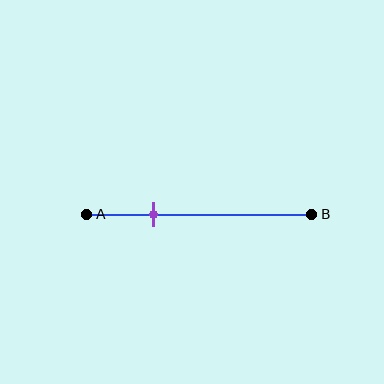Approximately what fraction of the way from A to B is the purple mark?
The purple mark is approximately 30% of the way from A to B.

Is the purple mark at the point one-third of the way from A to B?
No, the mark is at about 30% from A, not at the 33% one-third point.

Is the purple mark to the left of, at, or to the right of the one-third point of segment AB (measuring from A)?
The purple mark is to the left of the one-third point of segment AB.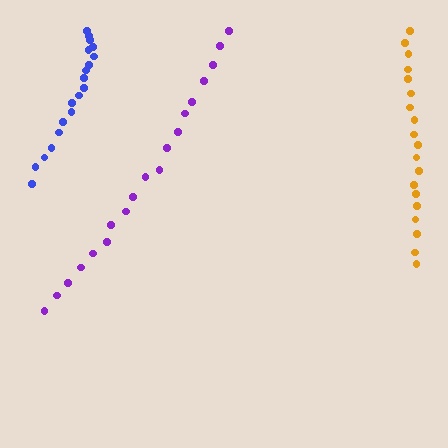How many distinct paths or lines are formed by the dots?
There are 3 distinct paths.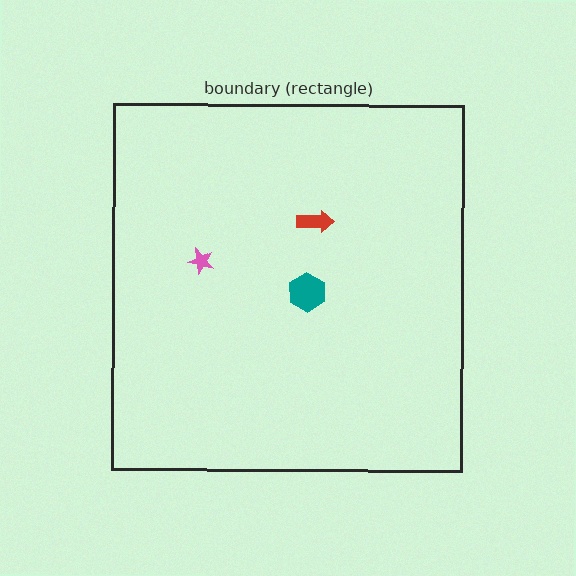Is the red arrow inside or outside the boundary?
Inside.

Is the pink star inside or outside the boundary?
Inside.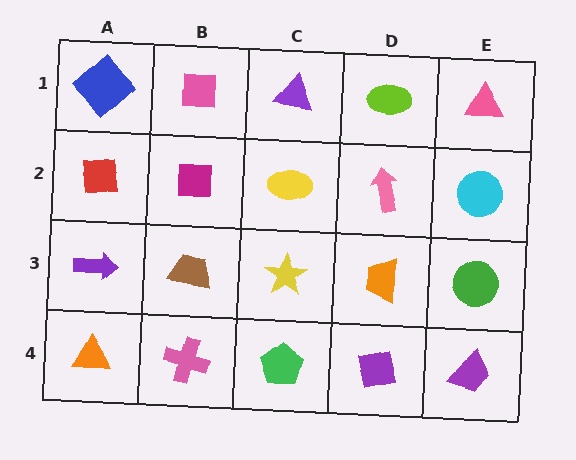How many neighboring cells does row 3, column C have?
4.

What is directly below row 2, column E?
A green circle.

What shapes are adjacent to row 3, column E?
A cyan circle (row 2, column E), a purple trapezoid (row 4, column E), an orange trapezoid (row 3, column D).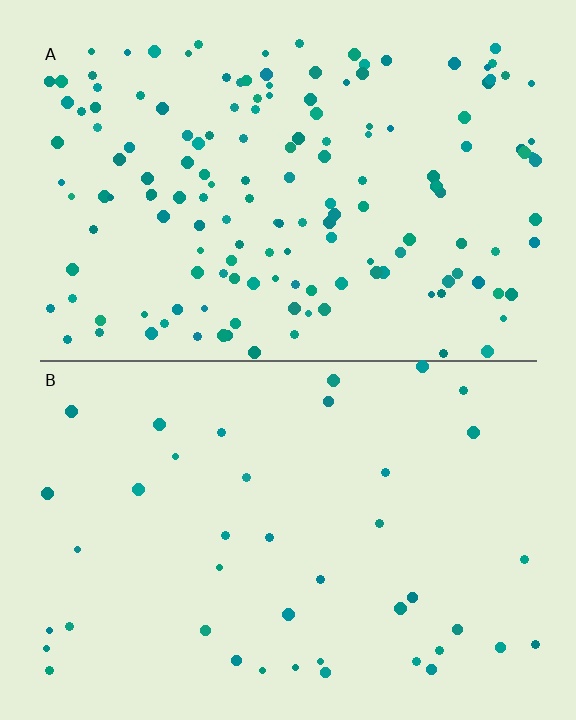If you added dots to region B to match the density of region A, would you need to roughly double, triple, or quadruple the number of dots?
Approximately quadruple.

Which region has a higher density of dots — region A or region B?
A (the top).